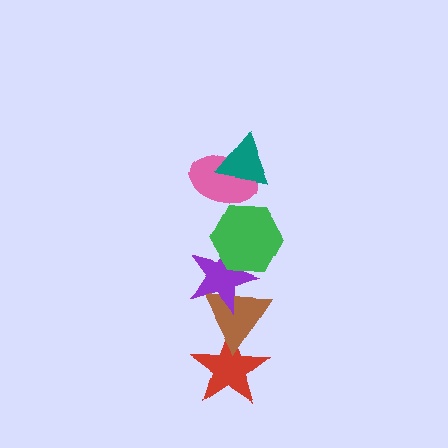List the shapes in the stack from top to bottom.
From top to bottom: the teal triangle, the pink ellipse, the green hexagon, the purple star, the brown triangle, the red star.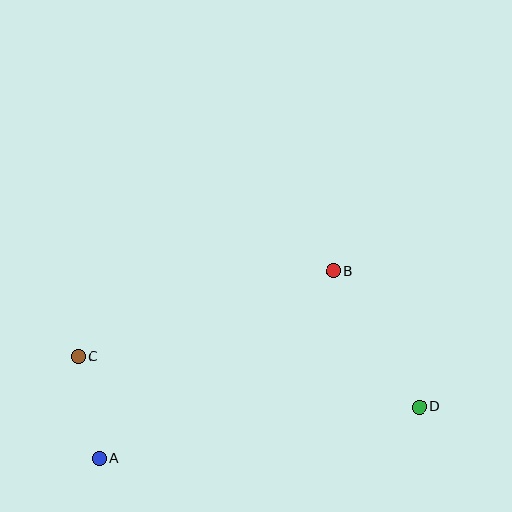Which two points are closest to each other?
Points A and C are closest to each other.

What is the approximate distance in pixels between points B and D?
The distance between B and D is approximately 161 pixels.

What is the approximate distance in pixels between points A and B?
The distance between A and B is approximately 300 pixels.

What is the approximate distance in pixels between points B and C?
The distance between B and C is approximately 269 pixels.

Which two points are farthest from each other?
Points C and D are farthest from each other.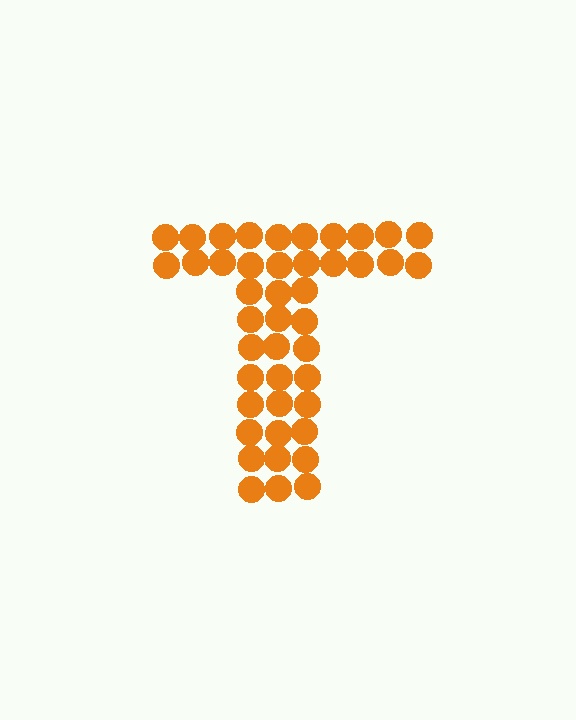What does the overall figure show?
The overall figure shows the letter T.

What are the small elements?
The small elements are circles.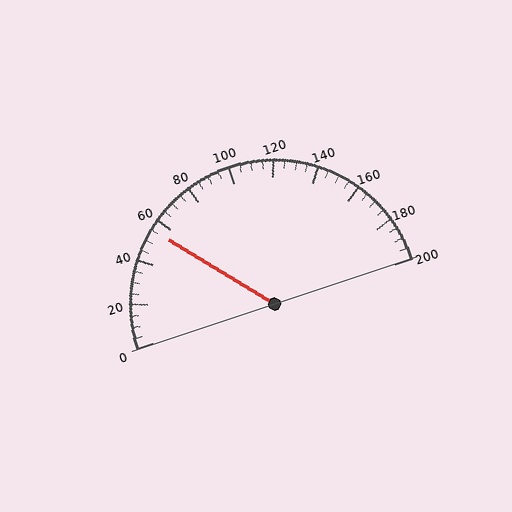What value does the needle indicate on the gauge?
The needle indicates approximately 55.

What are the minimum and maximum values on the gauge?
The gauge ranges from 0 to 200.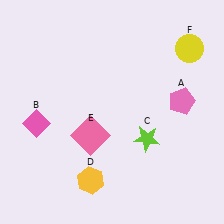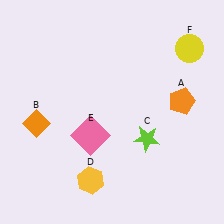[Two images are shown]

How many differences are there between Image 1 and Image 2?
There are 2 differences between the two images.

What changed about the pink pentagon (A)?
In Image 1, A is pink. In Image 2, it changed to orange.